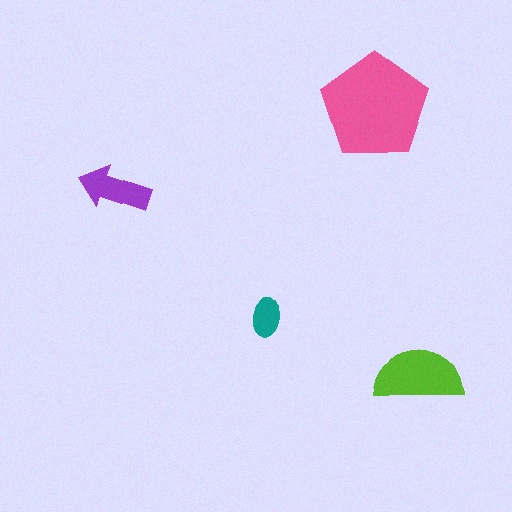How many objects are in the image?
There are 4 objects in the image.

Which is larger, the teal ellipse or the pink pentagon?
The pink pentagon.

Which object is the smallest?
The teal ellipse.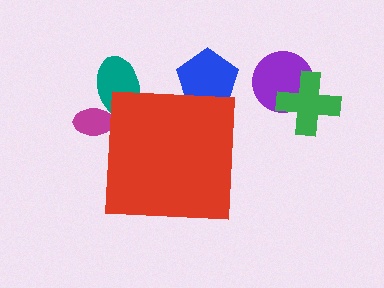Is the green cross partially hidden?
No, the green cross is fully visible.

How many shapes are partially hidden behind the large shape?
3 shapes are partially hidden.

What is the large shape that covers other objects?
A red square.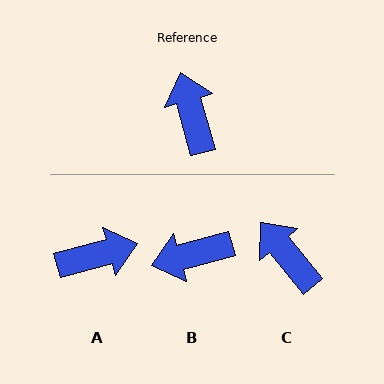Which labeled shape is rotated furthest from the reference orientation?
A, about 90 degrees away.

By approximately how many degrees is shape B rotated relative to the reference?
Approximately 90 degrees counter-clockwise.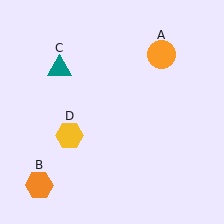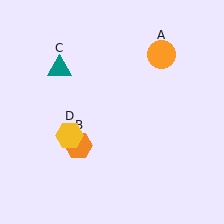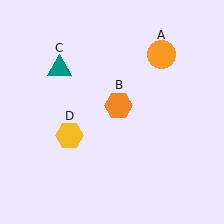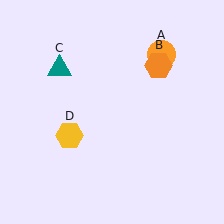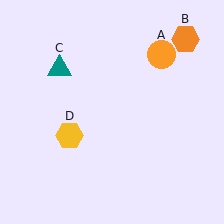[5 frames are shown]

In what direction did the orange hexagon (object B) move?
The orange hexagon (object B) moved up and to the right.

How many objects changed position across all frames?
1 object changed position: orange hexagon (object B).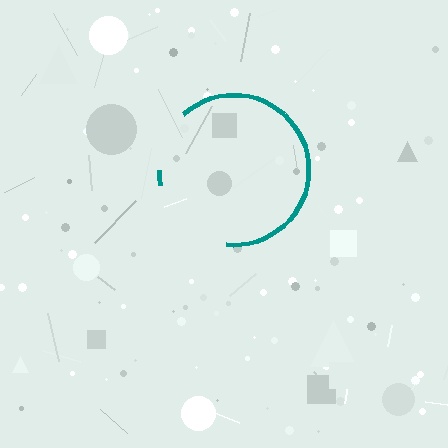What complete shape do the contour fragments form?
The contour fragments form a circle.